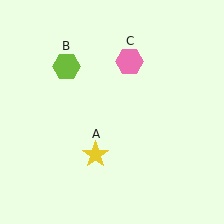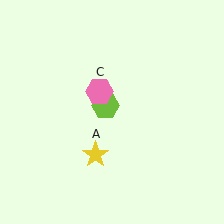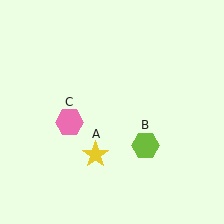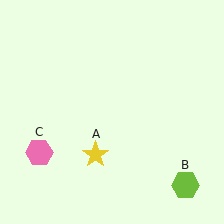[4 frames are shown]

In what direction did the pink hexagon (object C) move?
The pink hexagon (object C) moved down and to the left.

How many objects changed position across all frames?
2 objects changed position: lime hexagon (object B), pink hexagon (object C).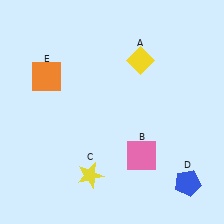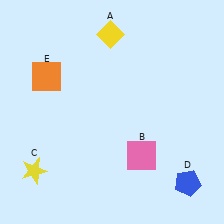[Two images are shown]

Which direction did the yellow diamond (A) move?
The yellow diamond (A) moved left.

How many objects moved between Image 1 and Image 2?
2 objects moved between the two images.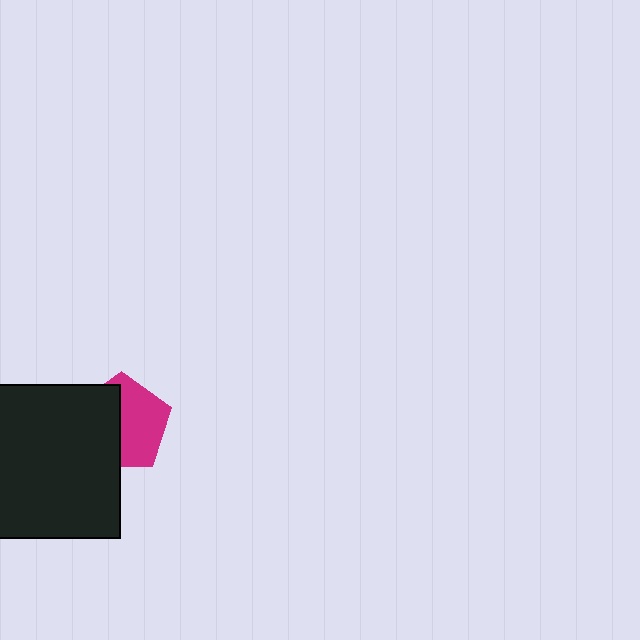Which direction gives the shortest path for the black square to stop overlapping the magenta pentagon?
Moving left gives the shortest separation.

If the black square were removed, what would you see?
You would see the complete magenta pentagon.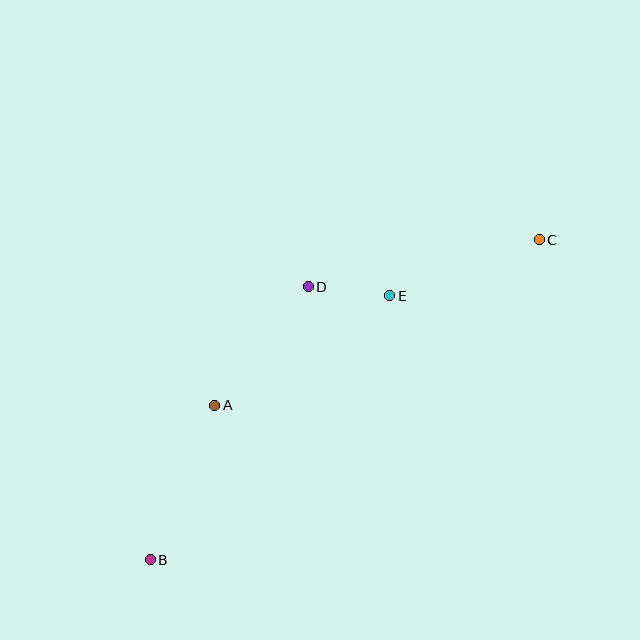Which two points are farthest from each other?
Points B and C are farthest from each other.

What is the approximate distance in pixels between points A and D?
The distance between A and D is approximately 151 pixels.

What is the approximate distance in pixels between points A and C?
The distance between A and C is approximately 364 pixels.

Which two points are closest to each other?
Points D and E are closest to each other.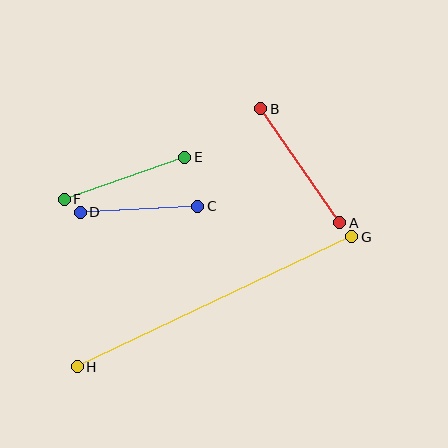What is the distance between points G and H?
The distance is approximately 304 pixels.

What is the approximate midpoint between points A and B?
The midpoint is at approximately (300, 166) pixels.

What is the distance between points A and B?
The distance is approximately 139 pixels.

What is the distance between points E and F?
The distance is approximately 127 pixels.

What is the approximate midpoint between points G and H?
The midpoint is at approximately (214, 302) pixels.